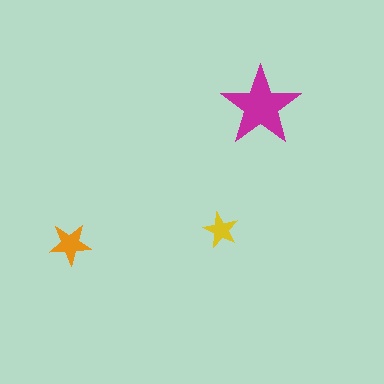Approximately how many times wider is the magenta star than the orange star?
About 2 times wider.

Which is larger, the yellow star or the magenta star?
The magenta one.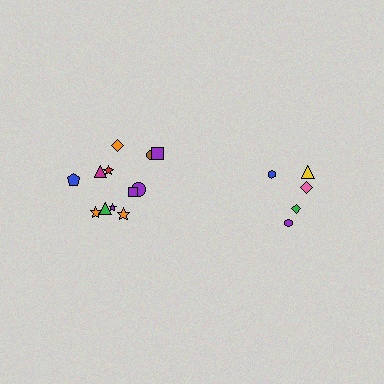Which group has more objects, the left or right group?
The left group.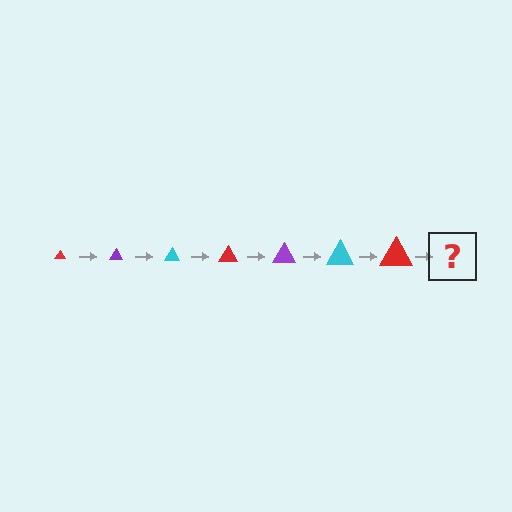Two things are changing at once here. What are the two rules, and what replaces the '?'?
The two rules are that the triangle grows larger each step and the color cycles through red, purple, and cyan. The '?' should be a purple triangle, larger than the previous one.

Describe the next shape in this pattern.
It should be a purple triangle, larger than the previous one.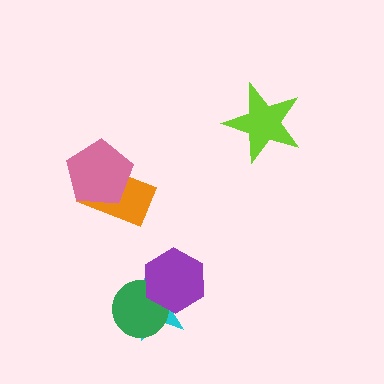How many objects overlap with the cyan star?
2 objects overlap with the cyan star.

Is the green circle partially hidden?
Yes, it is partially covered by another shape.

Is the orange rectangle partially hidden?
Yes, it is partially covered by another shape.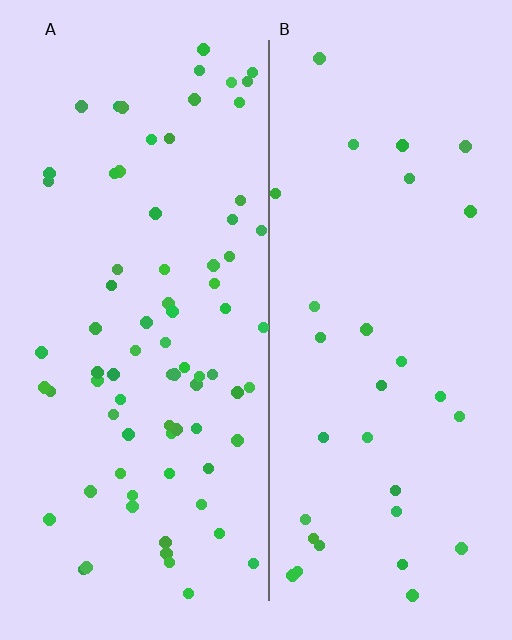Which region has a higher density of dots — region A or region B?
A (the left).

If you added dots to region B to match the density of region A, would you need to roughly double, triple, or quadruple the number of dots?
Approximately double.